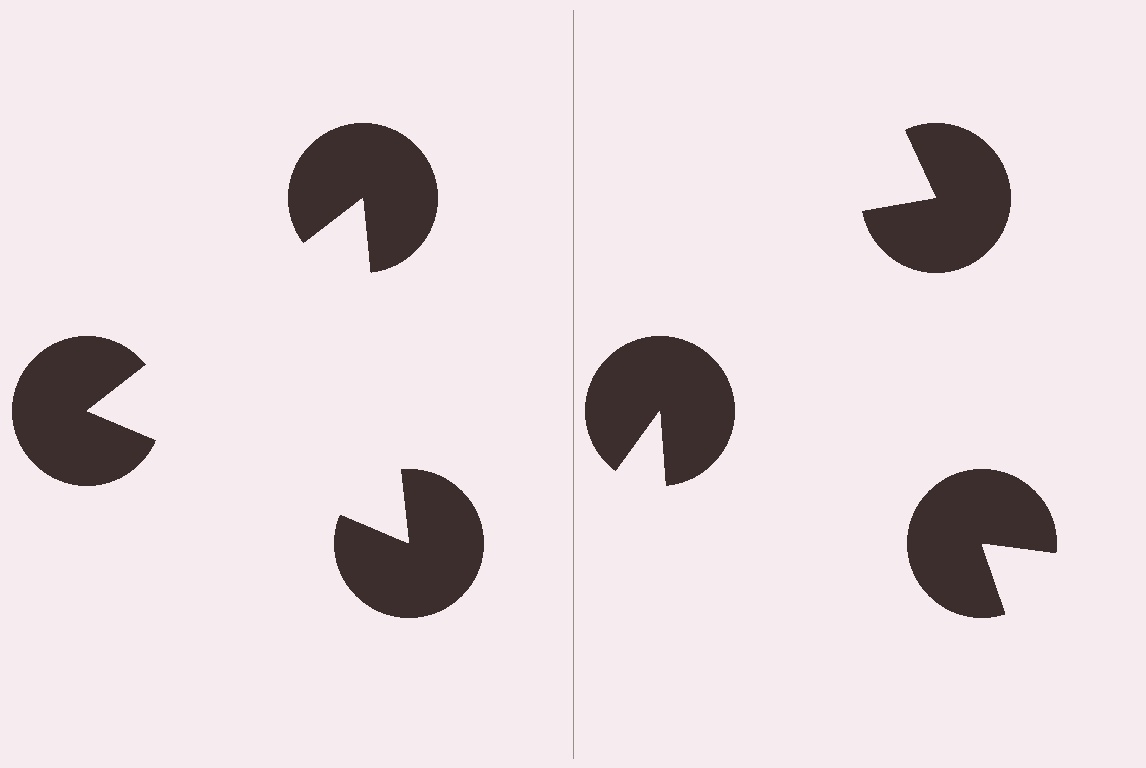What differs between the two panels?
The pac-man discs are positioned identically on both sides; only the wedge orientations differ. On the left they align to a triangle; on the right they are misaligned.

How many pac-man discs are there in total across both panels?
6 — 3 on each side.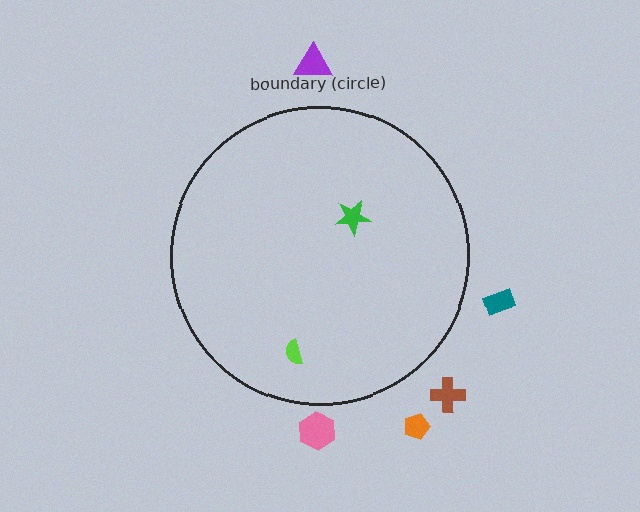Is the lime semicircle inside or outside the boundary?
Inside.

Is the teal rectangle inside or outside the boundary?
Outside.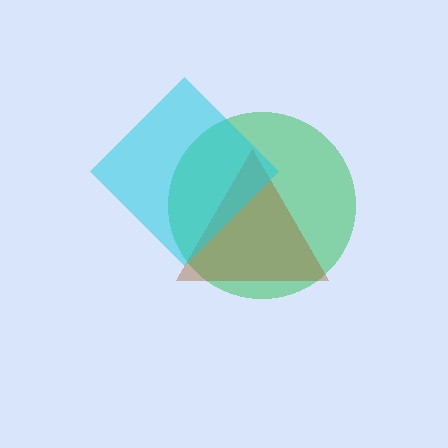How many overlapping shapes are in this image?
There are 3 overlapping shapes in the image.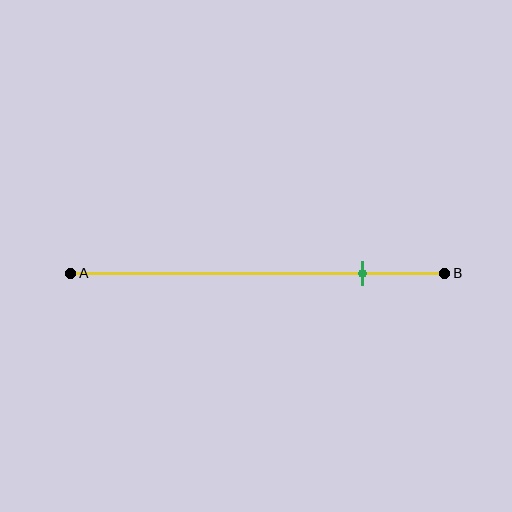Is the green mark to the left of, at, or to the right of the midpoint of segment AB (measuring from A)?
The green mark is to the right of the midpoint of segment AB.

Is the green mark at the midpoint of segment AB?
No, the mark is at about 80% from A, not at the 50% midpoint.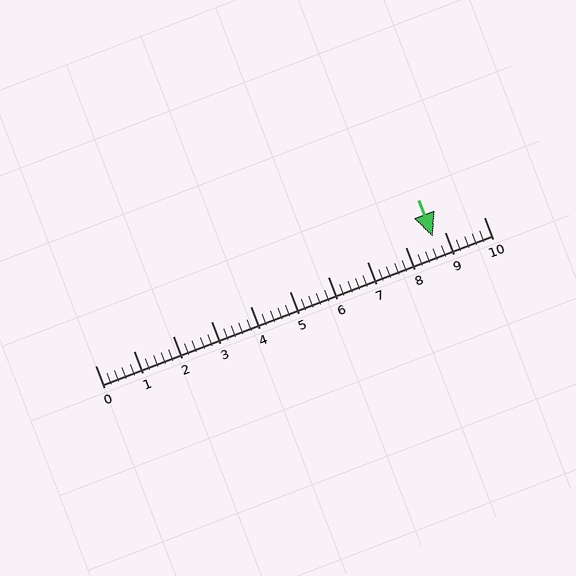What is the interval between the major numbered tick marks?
The major tick marks are spaced 1 units apart.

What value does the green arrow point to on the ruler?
The green arrow points to approximately 8.7.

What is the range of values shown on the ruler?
The ruler shows values from 0 to 10.